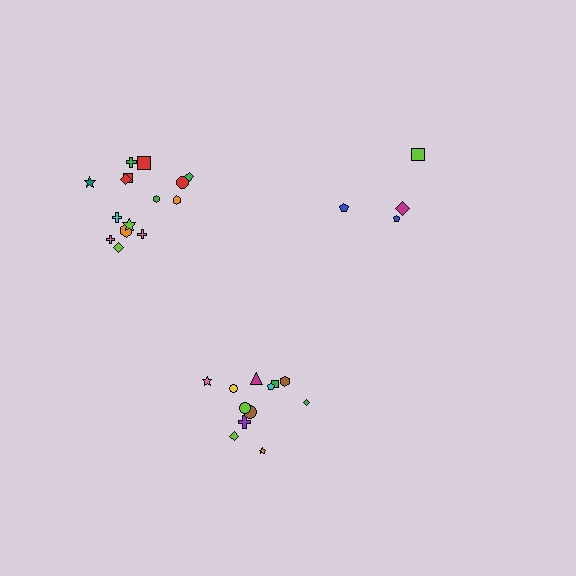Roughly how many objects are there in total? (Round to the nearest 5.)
Roughly 30 objects in total.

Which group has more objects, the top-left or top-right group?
The top-left group.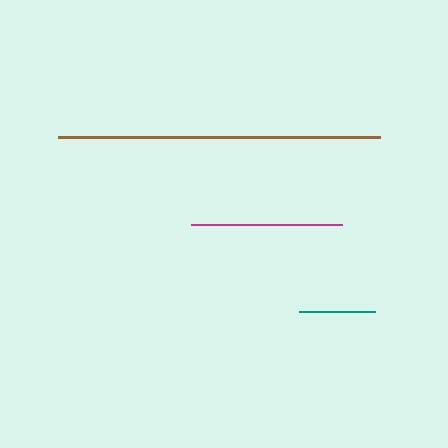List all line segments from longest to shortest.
From longest to shortest: brown, magenta, teal.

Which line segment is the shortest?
The teal line is the shortest at approximately 76 pixels.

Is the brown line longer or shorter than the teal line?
The brown line is longer than the teal line.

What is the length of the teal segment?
The teal segment is approximately 76 pixels long.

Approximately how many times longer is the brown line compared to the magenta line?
The brown line is approximately 2.1 times the length of the magenta line.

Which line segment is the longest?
The brown line is the longest at approximately 322 pixels.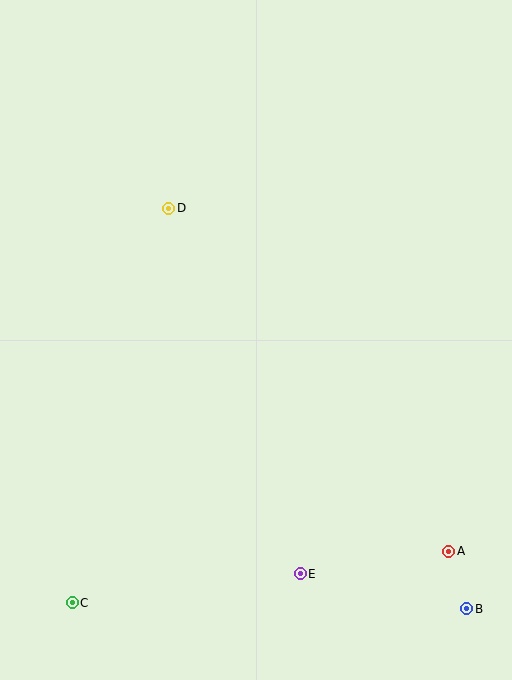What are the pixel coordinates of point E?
Point E is at (300, 574).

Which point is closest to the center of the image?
Point D at (169, 208) is closest to the center.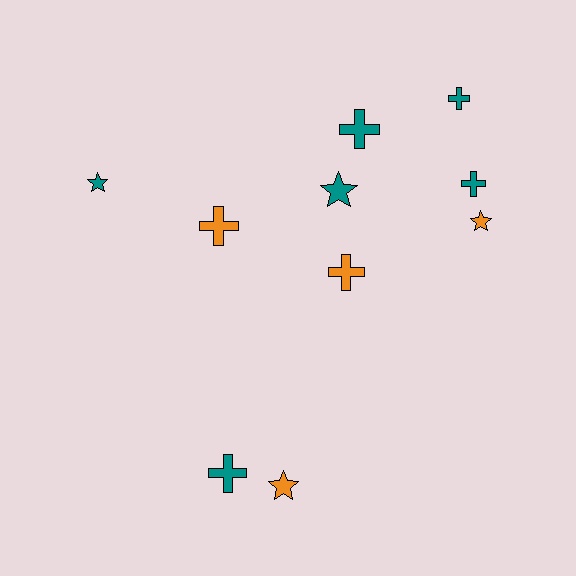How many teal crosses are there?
There are 4 teal crosses.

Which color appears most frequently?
Teal, with 6 objects.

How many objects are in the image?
There are 10 objects.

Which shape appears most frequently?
Cross, with 6 objects.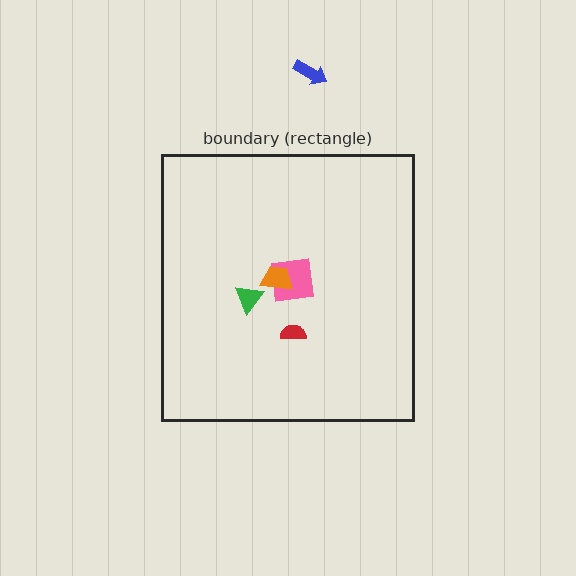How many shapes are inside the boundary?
4 inside, 1 outside.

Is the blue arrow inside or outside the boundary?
Outside.